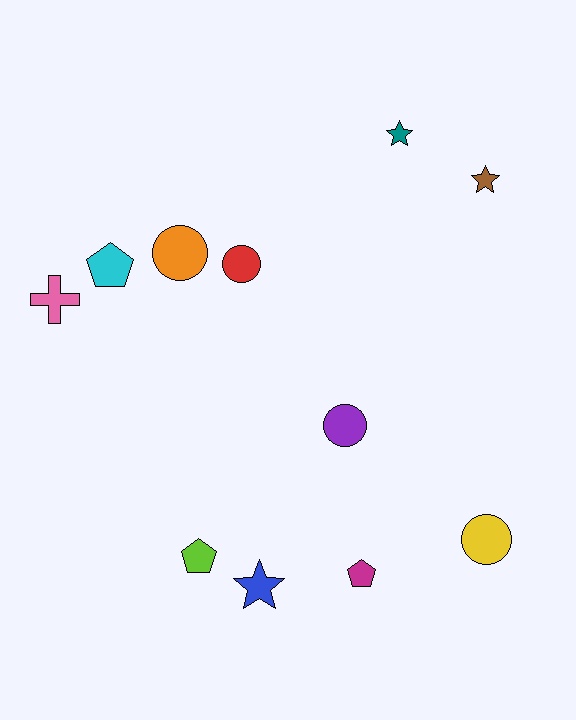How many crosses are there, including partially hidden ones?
There is 1 cross.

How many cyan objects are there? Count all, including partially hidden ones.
There is 1 cyan object.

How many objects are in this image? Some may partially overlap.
There are 11 objects.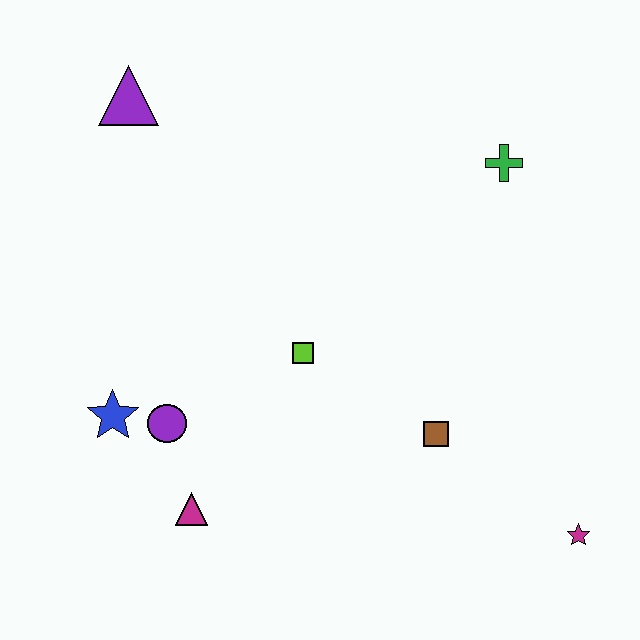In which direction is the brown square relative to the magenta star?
The brown square is to the left of the magenta star.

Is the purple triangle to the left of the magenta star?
Yes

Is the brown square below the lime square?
Yes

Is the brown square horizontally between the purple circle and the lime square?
No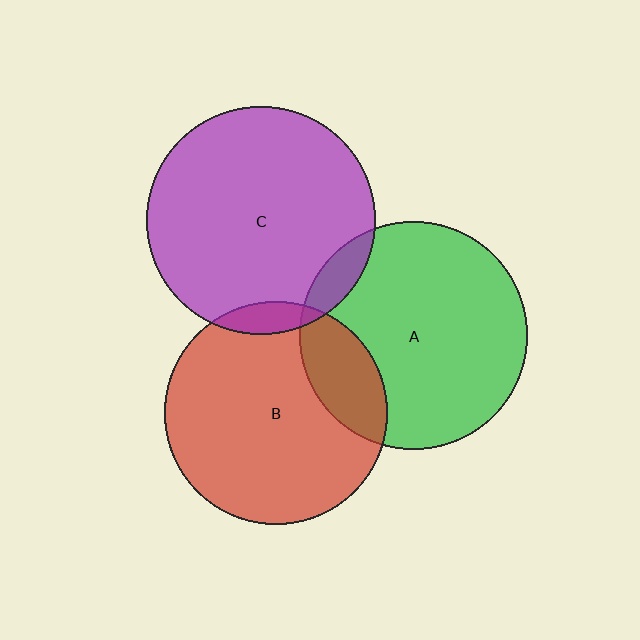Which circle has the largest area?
Circle C (purple).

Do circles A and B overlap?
Yes.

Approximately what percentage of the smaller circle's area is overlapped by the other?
Approximately 20%.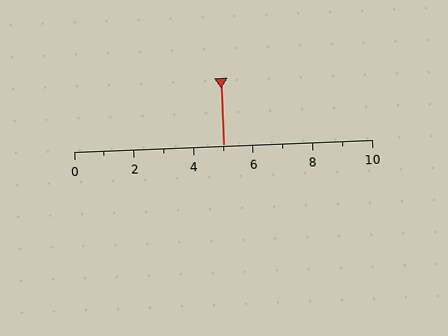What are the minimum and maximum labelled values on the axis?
The axis runs from 0 to 10.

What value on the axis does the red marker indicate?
The marker indicates approximately 5.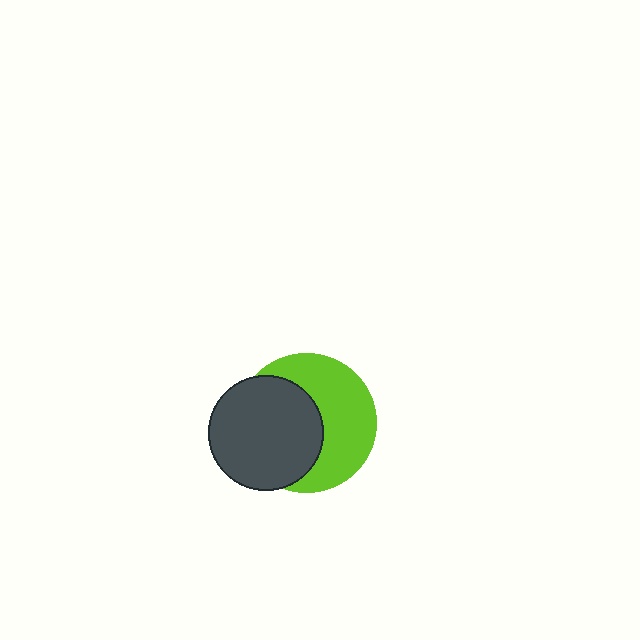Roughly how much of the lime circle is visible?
About half of it is visible (roughly 51%).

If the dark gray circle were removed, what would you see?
You would see the complete lime circle.